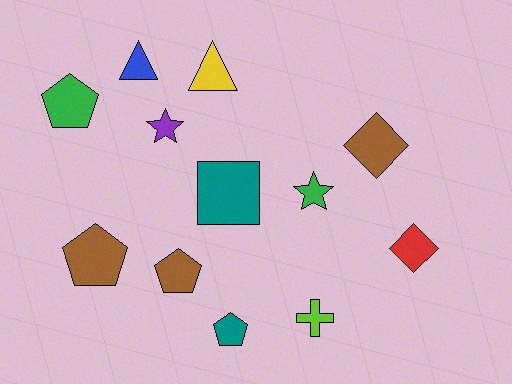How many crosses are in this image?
There is 1 cross.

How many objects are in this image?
There are 12 objects.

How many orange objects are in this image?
There are no orange objects.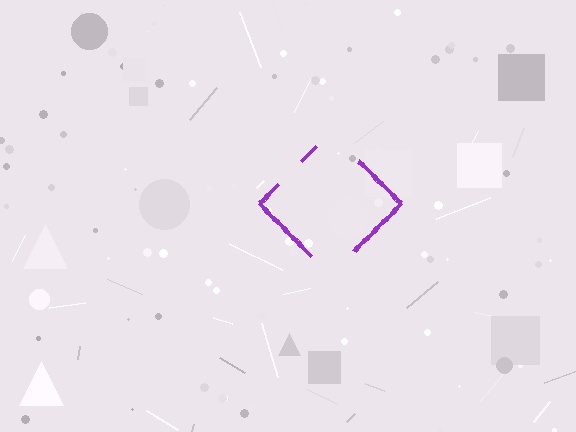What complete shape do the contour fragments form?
The contour fragments form a diamond.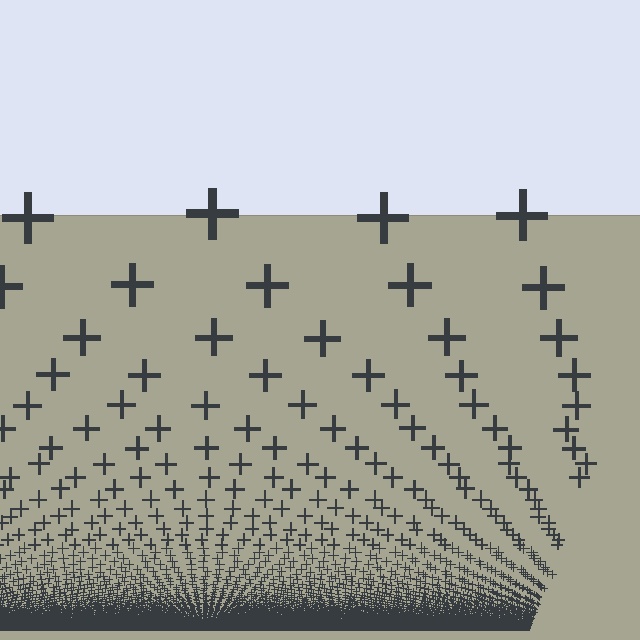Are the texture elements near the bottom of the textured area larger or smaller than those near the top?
Smaller. The gradient is inverted — elements near the bottom are smaller and denser.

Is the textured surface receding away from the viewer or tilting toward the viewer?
The surface appears to tilt toward the viewer. Texture elements get larger and sparser toward the top.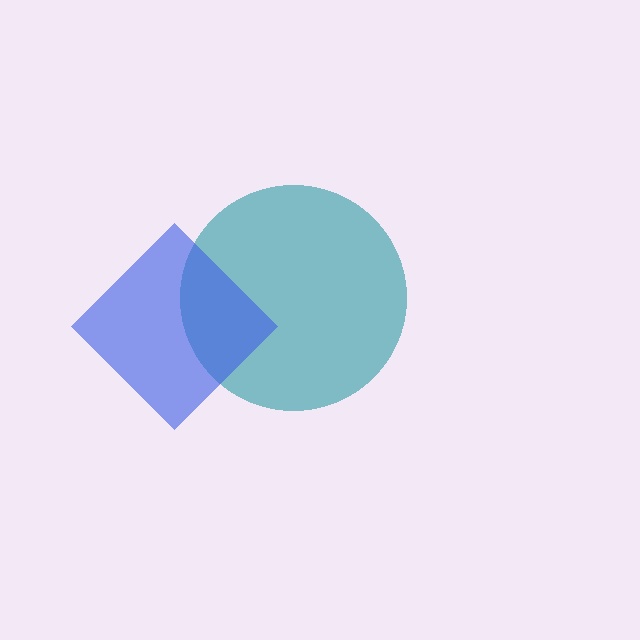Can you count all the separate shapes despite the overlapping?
Yes, there are 2 separate shapes.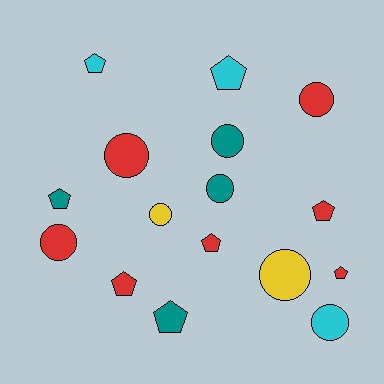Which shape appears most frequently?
Circle, with 8 objects.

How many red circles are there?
There are 3 red circles.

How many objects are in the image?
There are 16 objects.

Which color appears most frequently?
Red, with 7 objects.